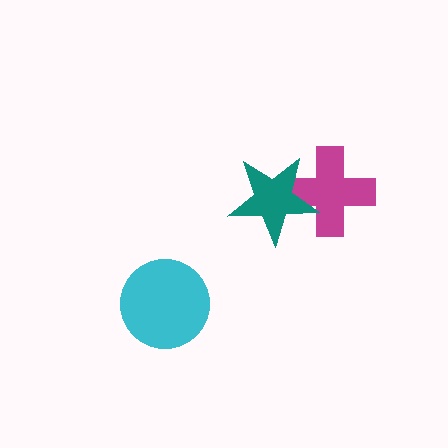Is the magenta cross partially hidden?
Yes, it is partially covered by another shape.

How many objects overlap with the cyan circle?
0 objects overlap with the cyan circle.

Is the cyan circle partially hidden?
No, no other shape covers it.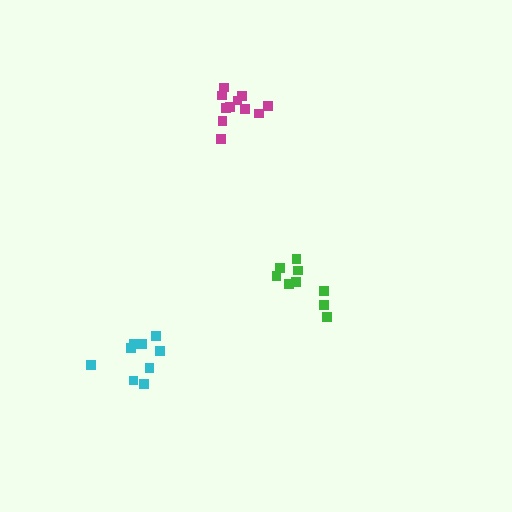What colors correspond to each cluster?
The clusters are colored: cyan, green, magenta.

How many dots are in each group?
Group 1: 9 dots, Group 2: 9 dots, Group 3: 11 dots (29 total).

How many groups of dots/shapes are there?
There are 3 groups.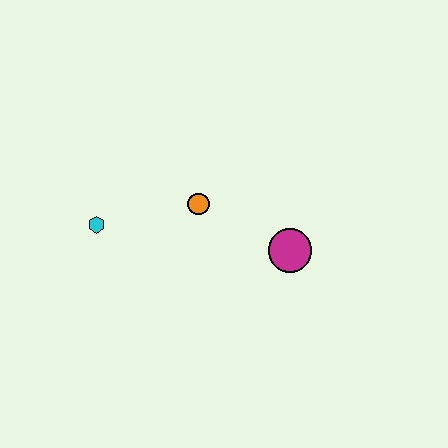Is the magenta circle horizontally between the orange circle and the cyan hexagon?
No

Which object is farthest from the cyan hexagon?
The magenta circle is farthest from the cyan hexagon.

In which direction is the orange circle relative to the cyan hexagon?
The orange circle is to the right of the cyan hexagon.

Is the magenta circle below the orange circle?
Yes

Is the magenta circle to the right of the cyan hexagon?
Yes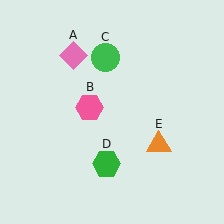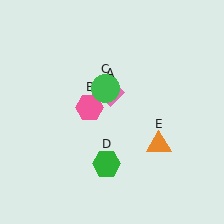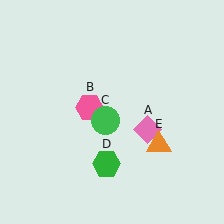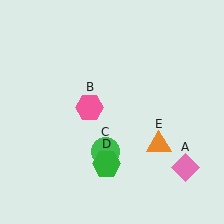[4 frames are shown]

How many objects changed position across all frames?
2 objects changed position: pink diamond (object A), green circle (object C).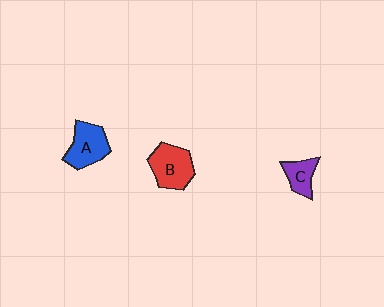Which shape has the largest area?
Shape B (red).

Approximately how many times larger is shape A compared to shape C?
Approximately 1.6 times.